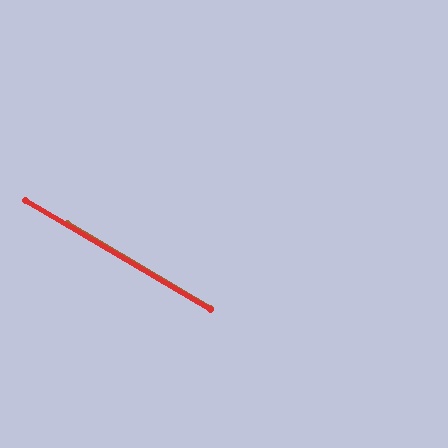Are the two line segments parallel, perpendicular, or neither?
Parallel — their directions differ by only 0.3°.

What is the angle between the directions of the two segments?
Approximately 0 degrees.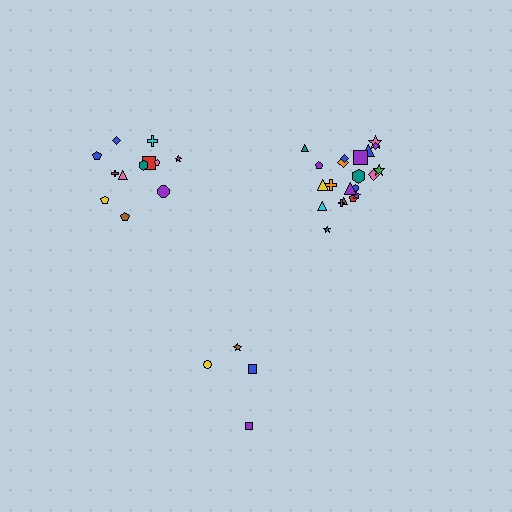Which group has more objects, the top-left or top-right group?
The top-right group.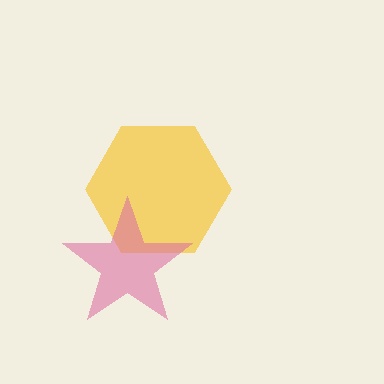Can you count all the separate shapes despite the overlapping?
Yes, there are 2 separate shapes.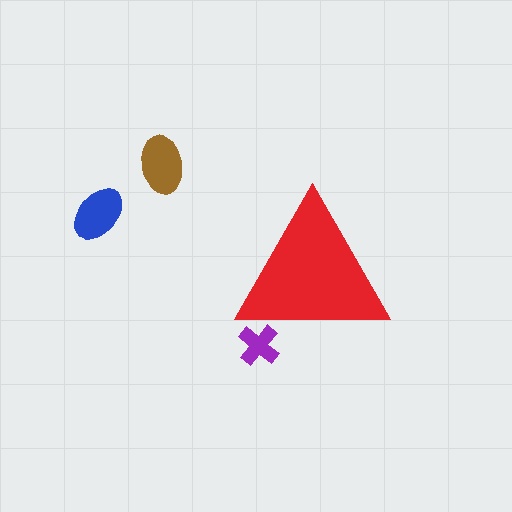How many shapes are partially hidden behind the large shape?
1 shape is partially hidden.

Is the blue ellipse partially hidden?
No, the blue ellipse is fully visible.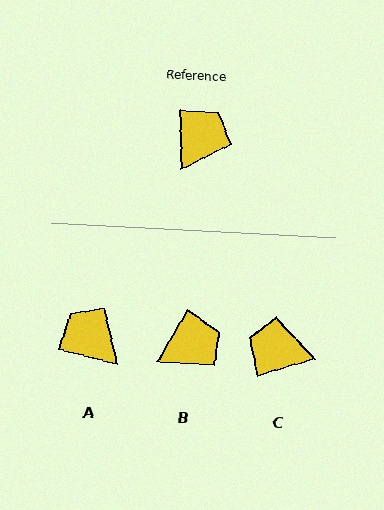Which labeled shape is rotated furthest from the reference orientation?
C, about 106 degrees away.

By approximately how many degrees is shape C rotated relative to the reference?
Approximately 106 degrees counter-clockwise.